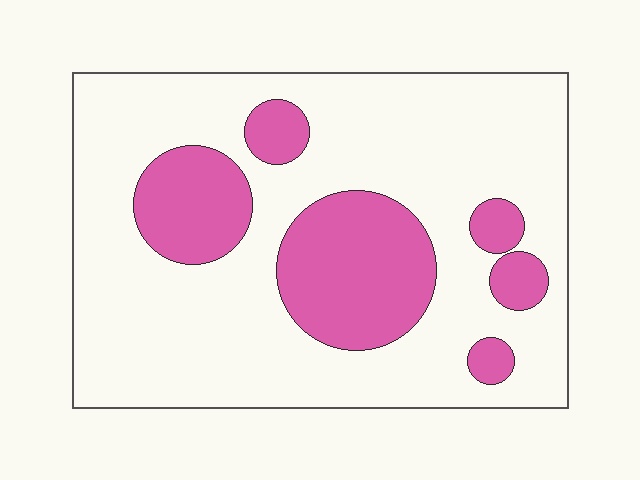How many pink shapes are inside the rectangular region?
6.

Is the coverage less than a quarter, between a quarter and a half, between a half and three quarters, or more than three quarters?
Between a quarter and a half.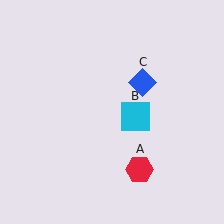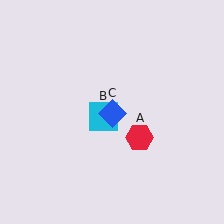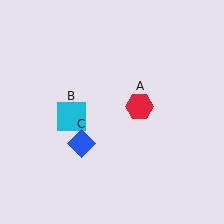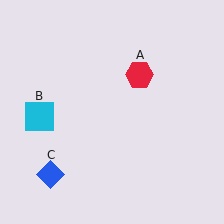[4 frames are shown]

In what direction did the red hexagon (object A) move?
The red hexagon (object A) moved up.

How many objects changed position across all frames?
3 objects changed position: red hexagon (object A), cyan square (object B), blue diamond (object C).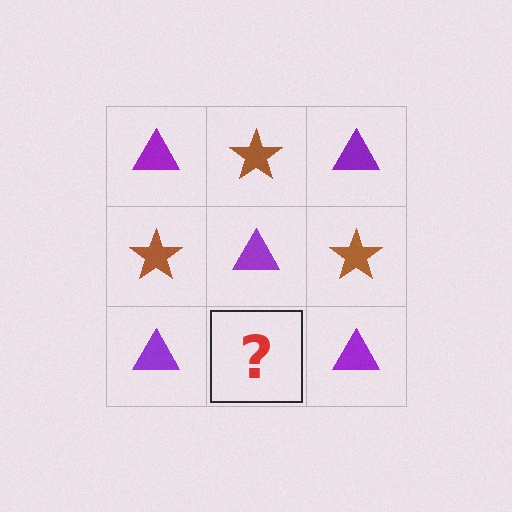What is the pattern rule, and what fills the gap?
The rule is that it alternates purple triangle and brown star in a checkerboard pattern. The gap should be filled with a brown star.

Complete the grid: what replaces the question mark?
The question mark should be replaced with a brown star.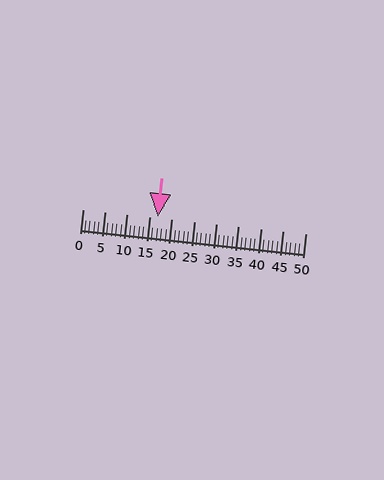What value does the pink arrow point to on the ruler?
The pink arrow points to approximately 17.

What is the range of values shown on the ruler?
The ruler shows values from 0 to 50.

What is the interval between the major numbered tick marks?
The major tick marks are spaced 5 units apart.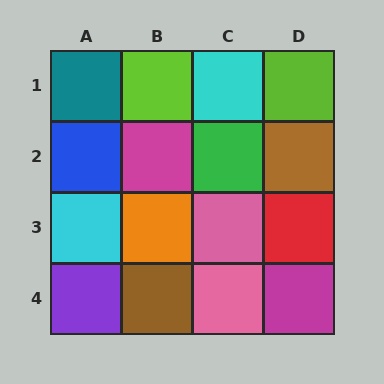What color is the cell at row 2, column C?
Green.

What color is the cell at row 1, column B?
Lime.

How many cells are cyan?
2 cells are cyan.